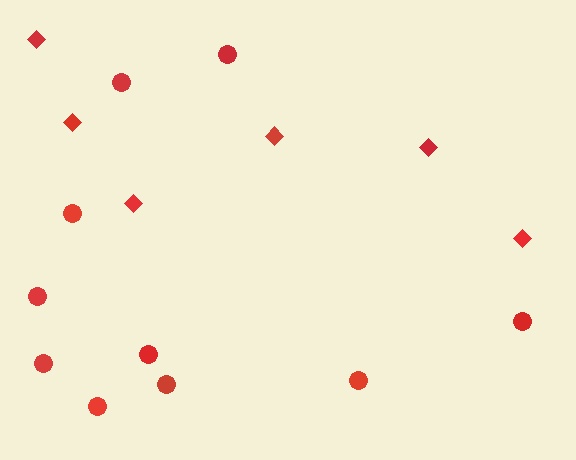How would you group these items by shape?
There are 2 groups: one group of diamonds (6) and one group of circles (10).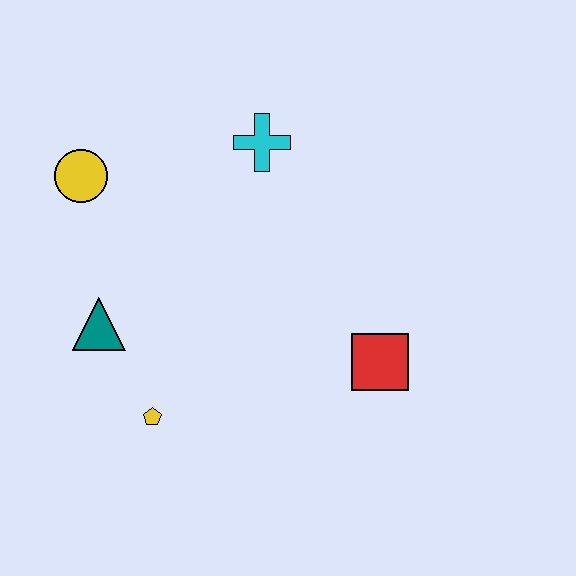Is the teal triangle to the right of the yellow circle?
Yes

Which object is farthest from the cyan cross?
The yellow pentagon is farthest from the cyan cross.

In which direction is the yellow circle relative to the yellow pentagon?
The yellow circle is above the yellow pentagon.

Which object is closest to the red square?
The yellow pentagon is closest to the red square.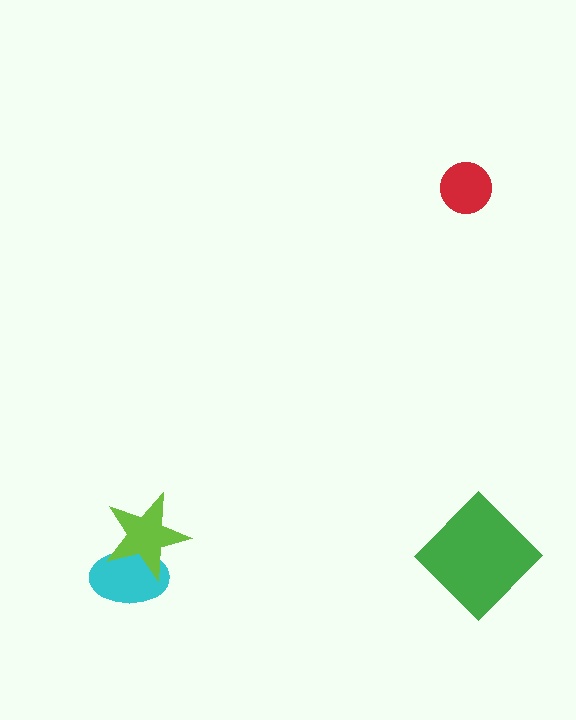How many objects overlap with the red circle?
0 objects overlap with the red circle.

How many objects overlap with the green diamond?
0 objects overlap with the green diamond.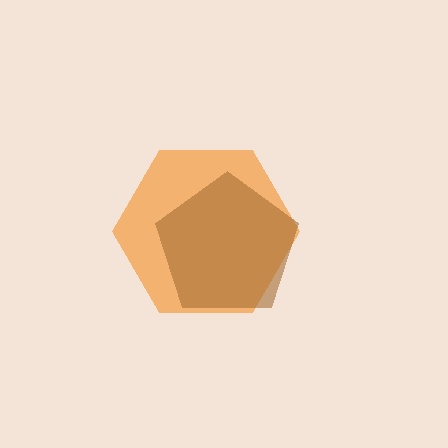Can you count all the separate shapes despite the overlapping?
Yes, there are 2 separate shapes.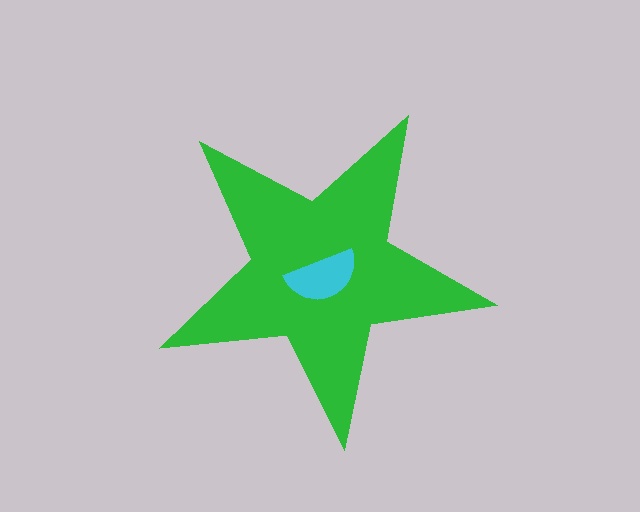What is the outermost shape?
The green star.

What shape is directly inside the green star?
The cyan semicircle.